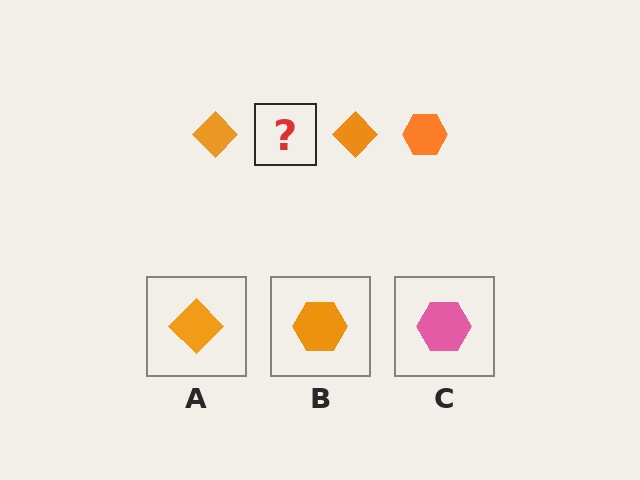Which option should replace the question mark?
Option B.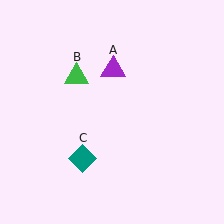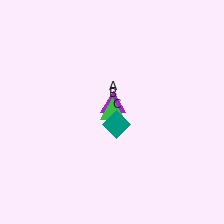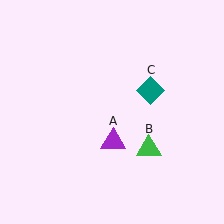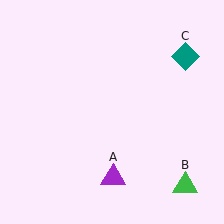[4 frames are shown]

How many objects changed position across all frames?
3 objects changed position: purple triangle (object A), green triangle (object B), teal diamond (object C).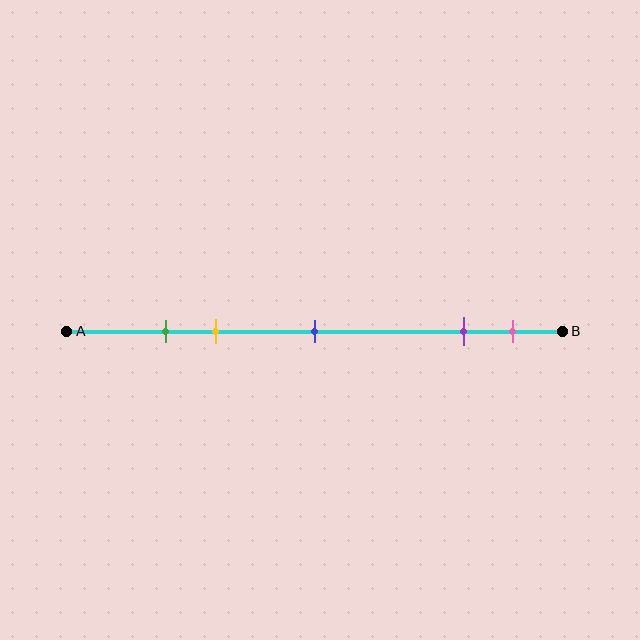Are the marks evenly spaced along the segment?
No, the marks are not evenly spaced.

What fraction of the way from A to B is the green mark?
The green mark is approximately 20% (0.2) of the way from A to B.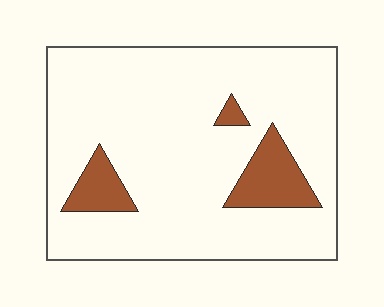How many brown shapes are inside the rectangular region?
3.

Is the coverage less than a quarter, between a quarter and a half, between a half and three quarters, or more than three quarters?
Less than a quarter.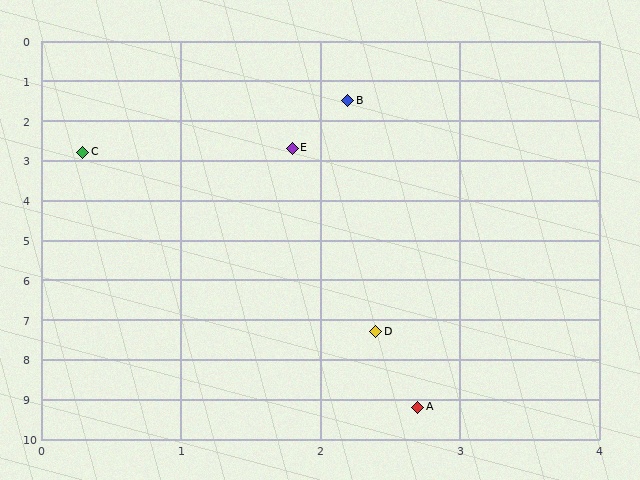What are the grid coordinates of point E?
Point E is at approximately (1.8, 2.7).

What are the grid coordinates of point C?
Point C is at approximately (0.3, 2.8).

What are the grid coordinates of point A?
Point A is at approximately (2.7, 9.2).